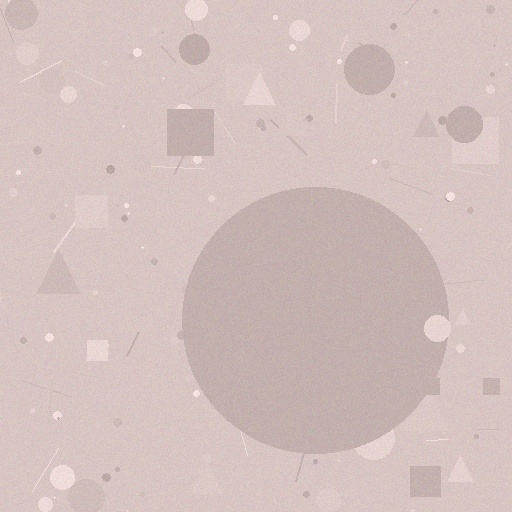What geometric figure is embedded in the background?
A circle is embedded in the background.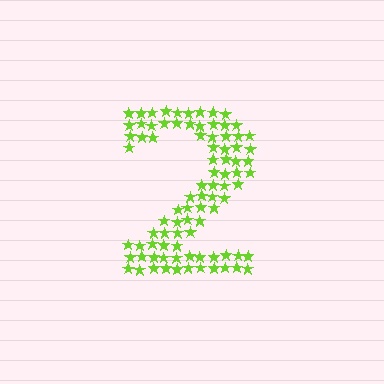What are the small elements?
The small elements are stars.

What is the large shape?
The large shape is the digit 2.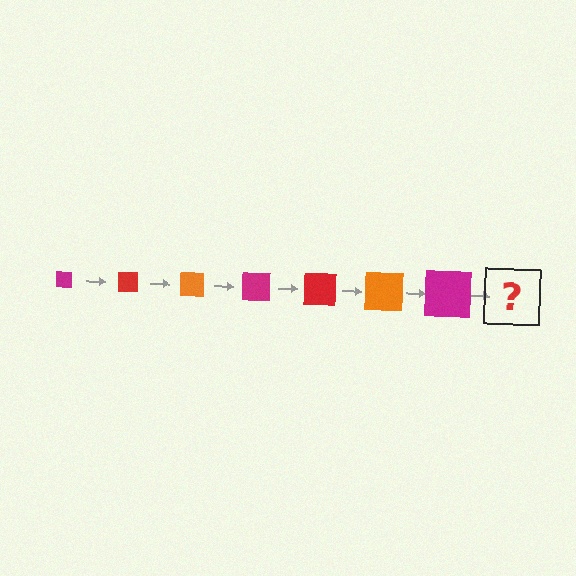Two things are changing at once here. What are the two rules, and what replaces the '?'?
The two rules are that the square grows larger each step and the color cycles through magenta, red, and orange. The '?' should be a red square, larger than the previous one.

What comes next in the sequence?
The next element should be a red square, larger than the previous one.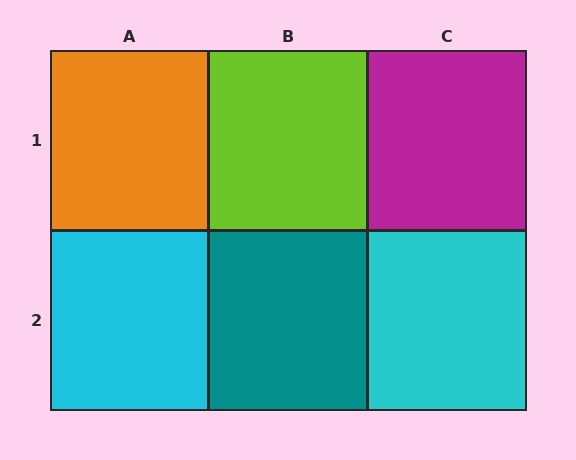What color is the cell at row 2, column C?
Cyan.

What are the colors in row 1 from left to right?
Orange, lime, magenta.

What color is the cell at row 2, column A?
Cyan.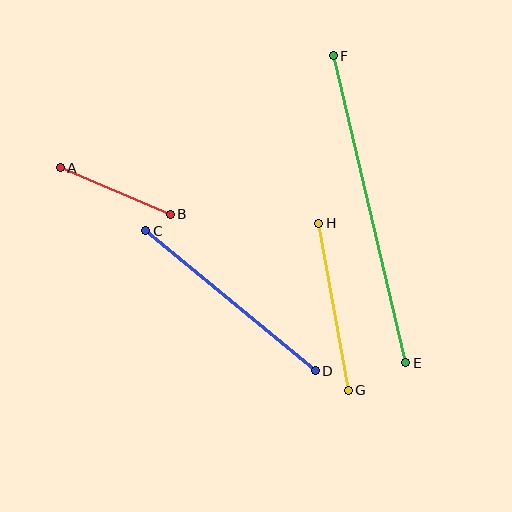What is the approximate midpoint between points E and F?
The midpoint is at approximately (370, 209) pixels.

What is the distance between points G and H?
The distance is approximately 169 pixels.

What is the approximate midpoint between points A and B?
The midpoint is at approximately (115, 191) pixels.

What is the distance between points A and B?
The distance is approximately 119 pixels.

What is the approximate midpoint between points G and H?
The midpoint is at approximately (334, 307) pixels.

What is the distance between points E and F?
The distance is approximately 316 pixels.